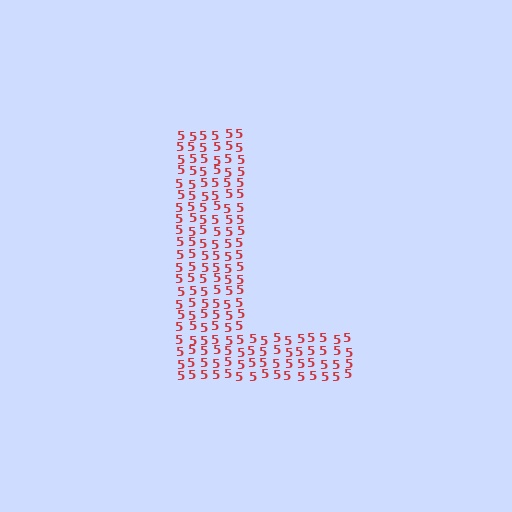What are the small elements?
The small elements are digit 5's.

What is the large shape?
The large shape is the letter L.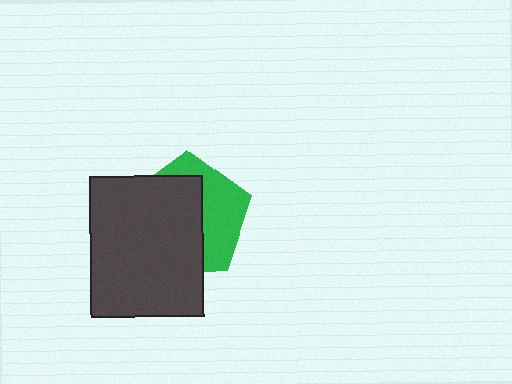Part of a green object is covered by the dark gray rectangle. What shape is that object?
It is a pentagon.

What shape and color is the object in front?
The object in front is a dark gray rectangle.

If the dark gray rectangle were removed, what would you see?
You would see the complete green pentagon.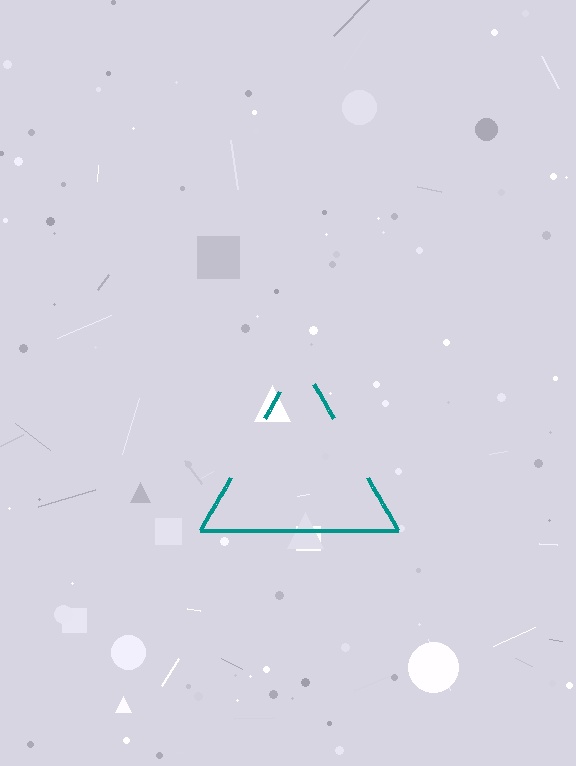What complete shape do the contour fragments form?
The contour fragments form a triangle.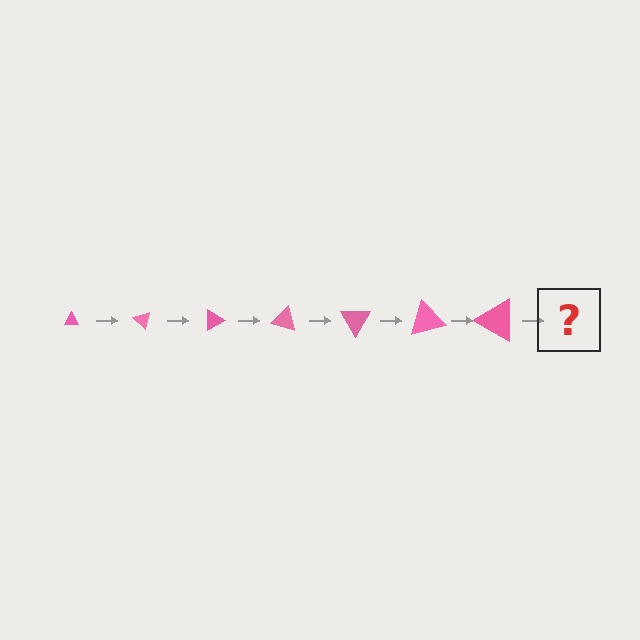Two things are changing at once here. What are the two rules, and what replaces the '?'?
The two rules are that the triangle grows larger each step and it rotates 45 degrees each step. The '?' should be a triangle, larger than the previous one and rotated 315 degrees from the start.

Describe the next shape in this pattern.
It should be a triangle, larger than the previous one and rotated 315 degrees from the start.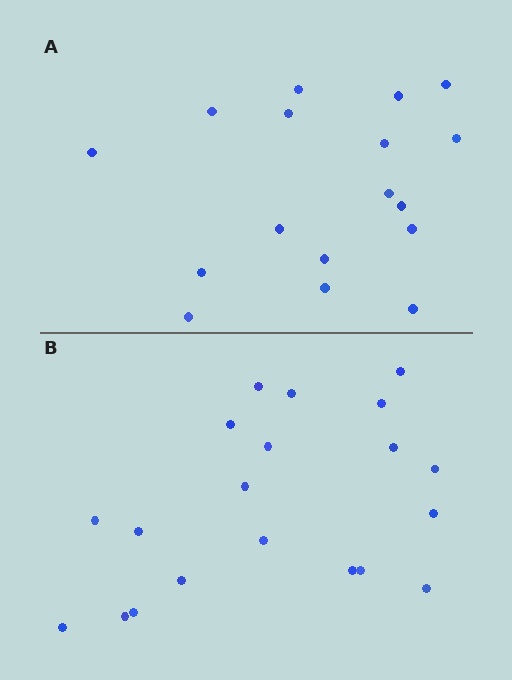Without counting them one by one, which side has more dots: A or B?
Region B (the bottom region) has more dots.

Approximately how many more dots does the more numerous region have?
Region B has just a few more — roughly 2 or 3 more dots than region A.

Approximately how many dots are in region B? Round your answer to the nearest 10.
About 20 dots.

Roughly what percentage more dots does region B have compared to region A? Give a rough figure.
About 20% more.